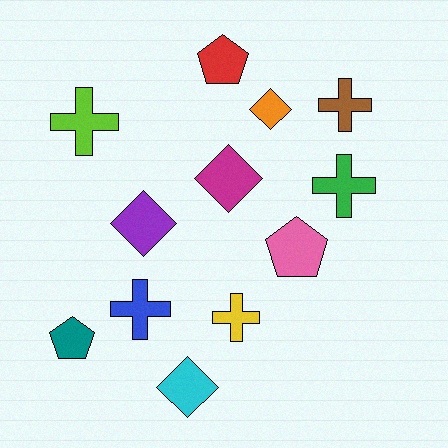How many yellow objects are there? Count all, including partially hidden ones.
There is 1 yellow object.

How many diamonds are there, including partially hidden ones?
There are 4 diamonds.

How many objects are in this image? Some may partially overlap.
There are 12 objects.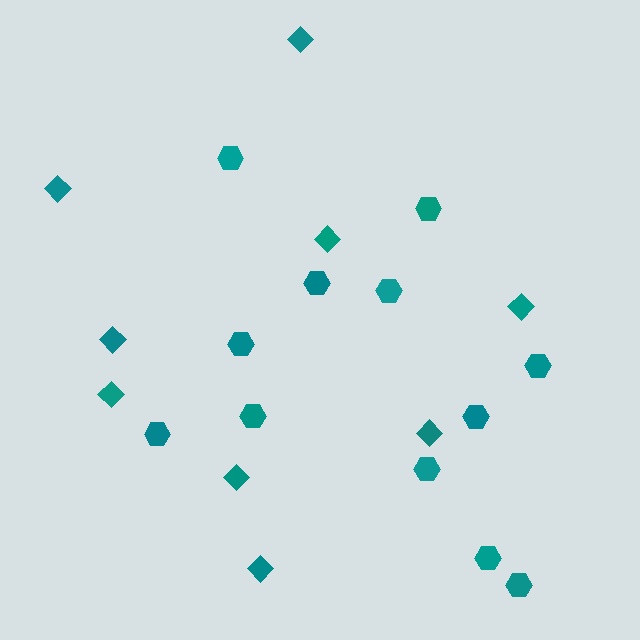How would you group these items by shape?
There are 2 groups: one group of diamonds (9) and one group of hexagons (12).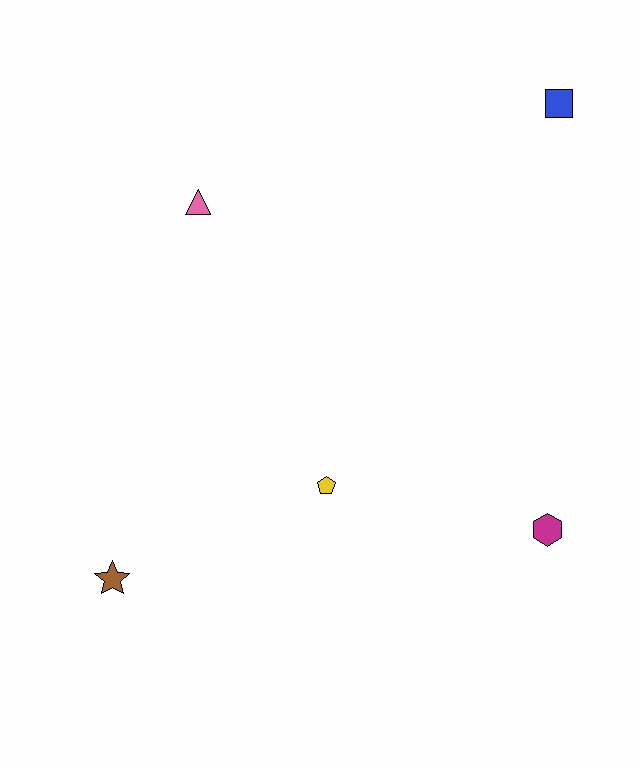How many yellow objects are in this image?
There is 1 yellow object.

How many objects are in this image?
There are 5 objects.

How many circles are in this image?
There are no circles.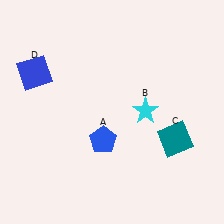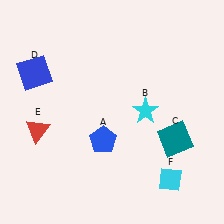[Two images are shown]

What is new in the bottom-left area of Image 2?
A red triangle (E) was added in the bottom-left area of Image 2.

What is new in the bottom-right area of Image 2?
A cyan diamond (F) was added in the bottom-right area of Image 2.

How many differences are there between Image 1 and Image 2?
There are 2 differences between the two images.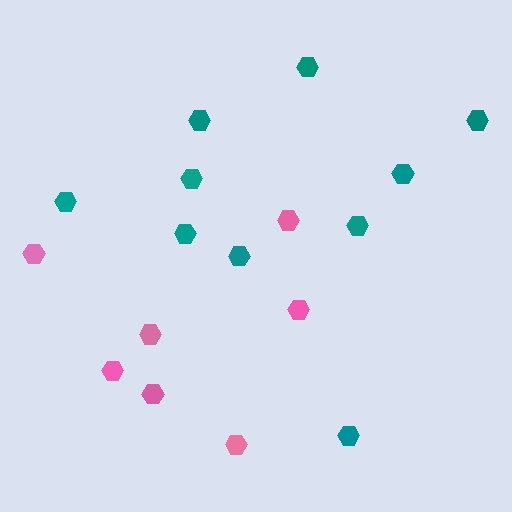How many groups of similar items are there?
There are 2 groups: one group of pink hexagons (7) and one group of teal hexagons (10).